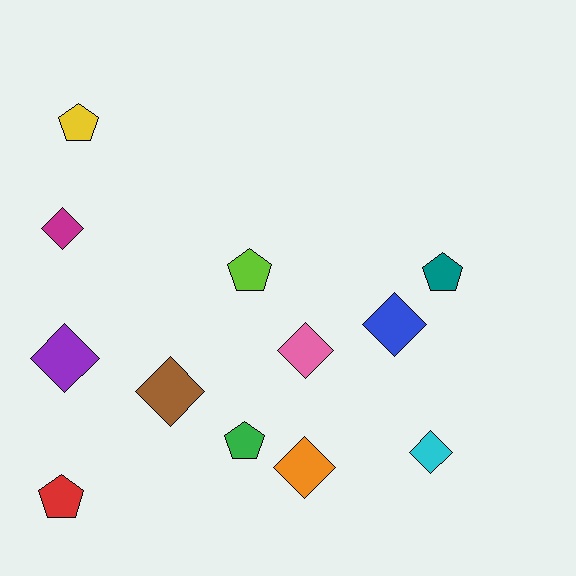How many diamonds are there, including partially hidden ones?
There are 7 diamonds.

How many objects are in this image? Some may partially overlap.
There are 12 objects.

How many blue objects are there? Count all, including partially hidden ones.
There is 1 blue object.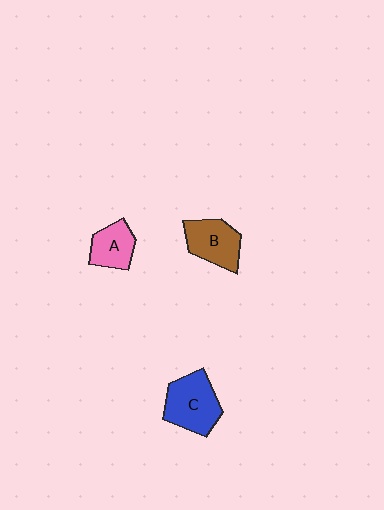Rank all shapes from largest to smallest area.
From largest to smallest: C (blue), B (brown), A (pink).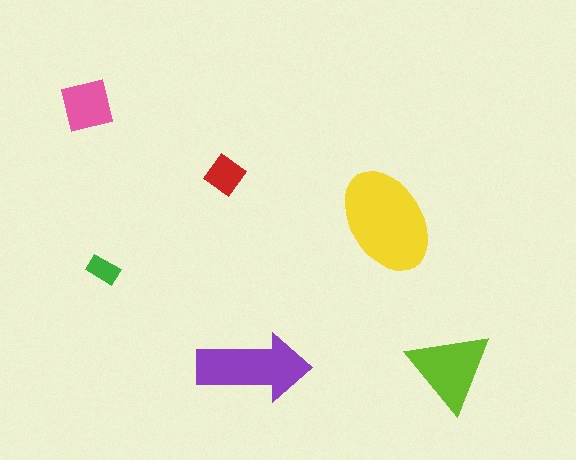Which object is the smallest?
The green rectangle.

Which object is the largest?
The yellow ellipse.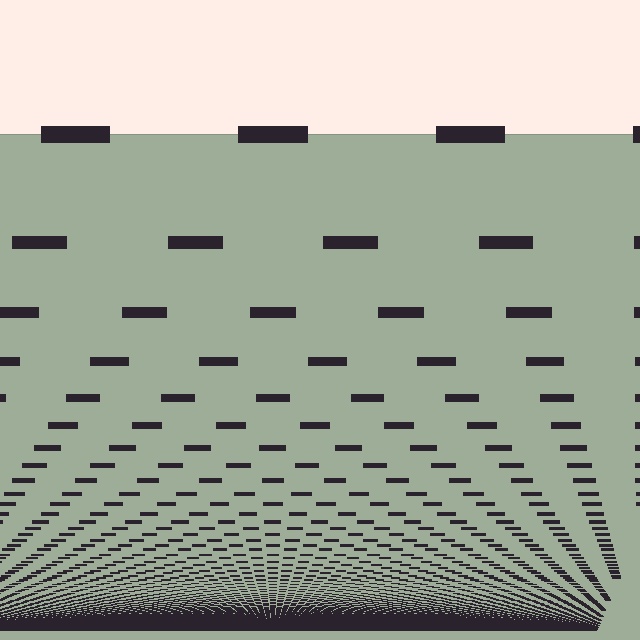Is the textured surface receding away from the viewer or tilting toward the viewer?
The surface appears to tilt toward the viewer. Texture elements get larger and sparser toward the top.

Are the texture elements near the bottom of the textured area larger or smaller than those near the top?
Smaller. The gradient is inverted — elements near the bottom are smaller and denser.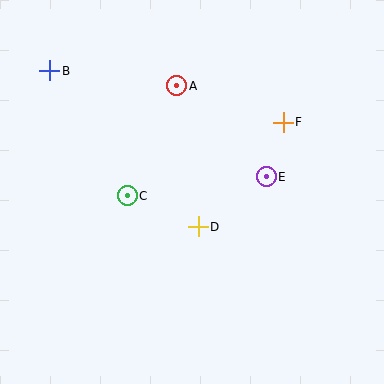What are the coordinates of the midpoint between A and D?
The midpoint between A and D is at (188, 156).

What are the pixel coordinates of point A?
Point A is at (177, 86).